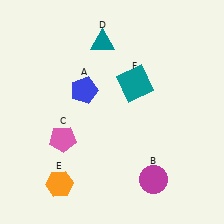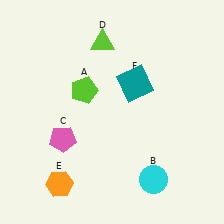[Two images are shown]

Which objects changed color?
A changed from blue to lime. B changed from magenta to cyan. D changed from teal to lime.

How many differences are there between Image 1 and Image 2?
There are 3 differences between the two images.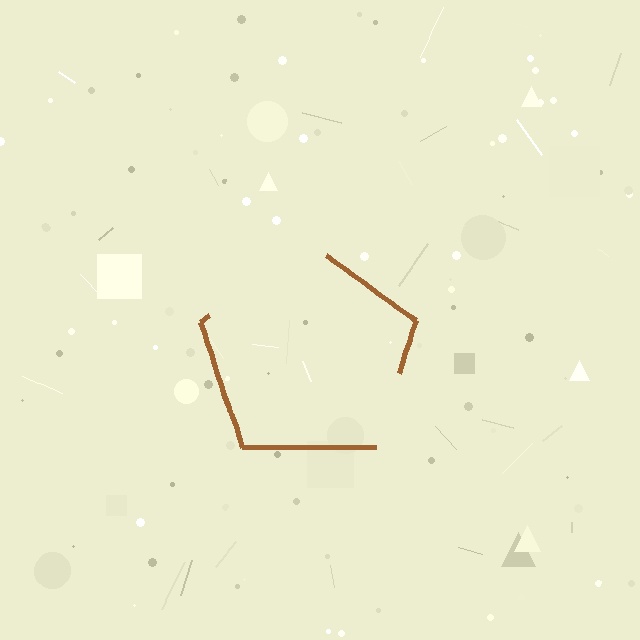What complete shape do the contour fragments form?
The contour fragments form a pentagon.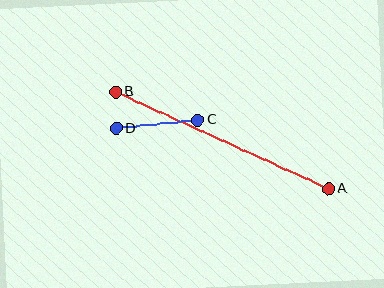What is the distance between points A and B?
The distance is approximately 234 pixels.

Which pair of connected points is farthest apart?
Points A and B are farthest apart.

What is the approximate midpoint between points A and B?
The midpoint is at approximately (222, 140) pixels.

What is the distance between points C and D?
The distance is approximately 81 pixels.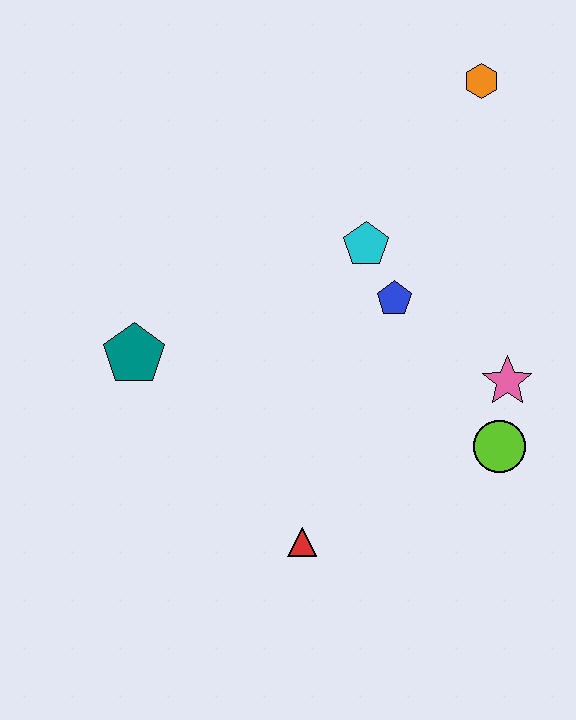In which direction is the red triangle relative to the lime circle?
The red triangle is to the left of the lime circle.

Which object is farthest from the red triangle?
The orange hexagon is farthest from the red triangle.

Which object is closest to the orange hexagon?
The cyan pentagon is closest to the orange hexagon.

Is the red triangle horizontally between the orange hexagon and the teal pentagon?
Yes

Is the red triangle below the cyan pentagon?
Yes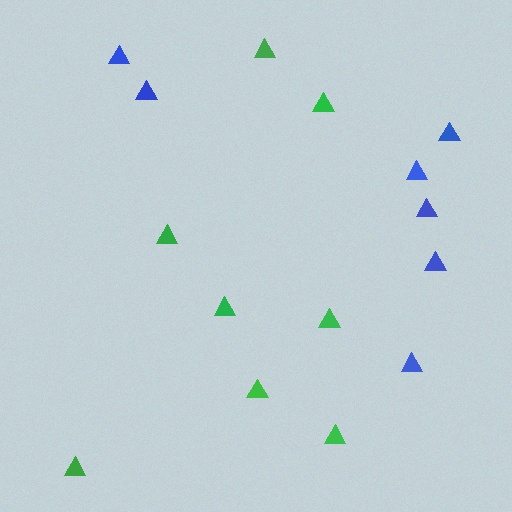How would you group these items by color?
There are 2 groups: one group of green triangles (8) and one group of blue triangles (7).